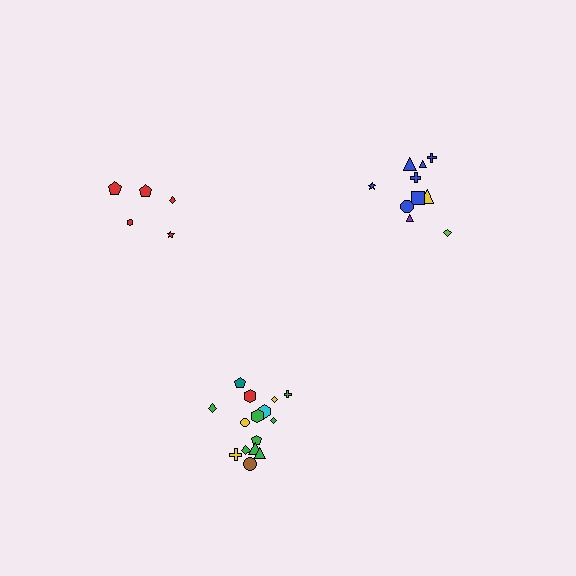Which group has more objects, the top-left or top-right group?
The top-right group.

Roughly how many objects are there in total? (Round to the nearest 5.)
Roughly 30 objects in total.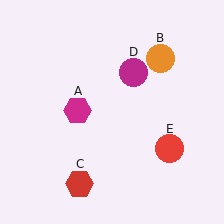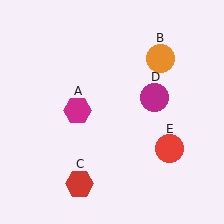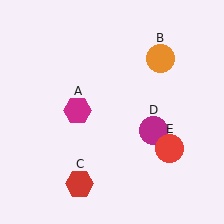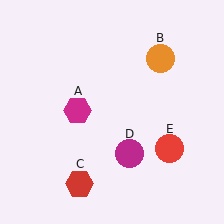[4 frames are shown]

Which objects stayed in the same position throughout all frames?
Magenta hexagon (object A) and orange circle (object B) and red hexagon (object C) and red circle (object E) remained stationary.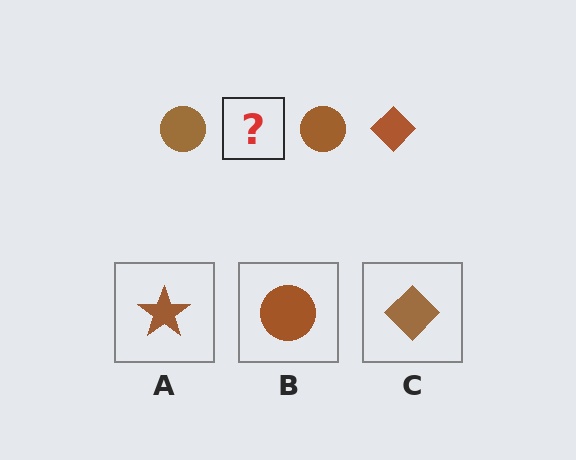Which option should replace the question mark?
Option C.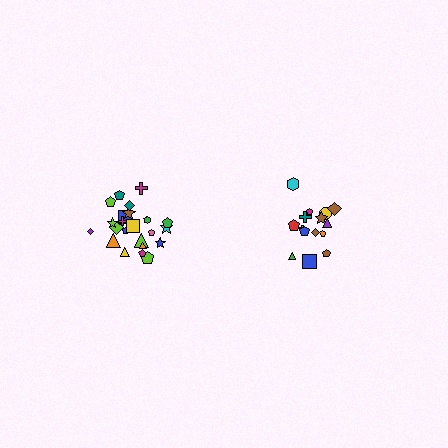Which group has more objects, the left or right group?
The left group.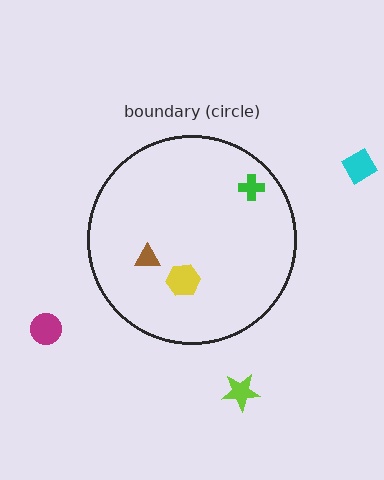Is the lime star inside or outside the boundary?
Outside.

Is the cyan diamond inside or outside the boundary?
Outside.